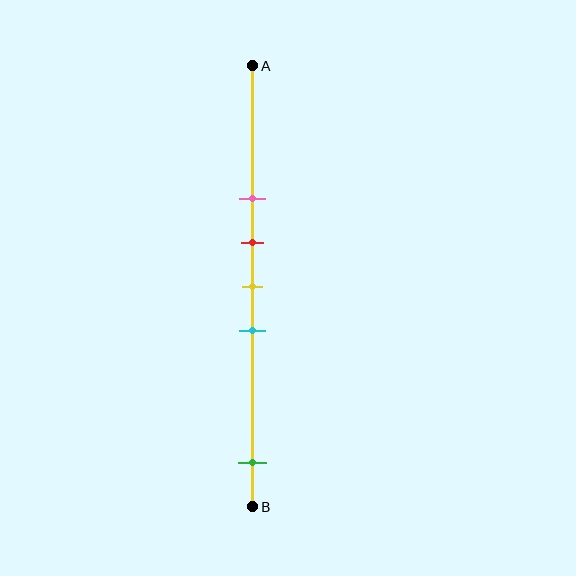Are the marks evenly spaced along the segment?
No, the marks are not evenly spaced.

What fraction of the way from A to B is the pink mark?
The pink mark is approximately 30% (0.3) of the way from A to B.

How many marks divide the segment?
There are 5 marks dividing the segment.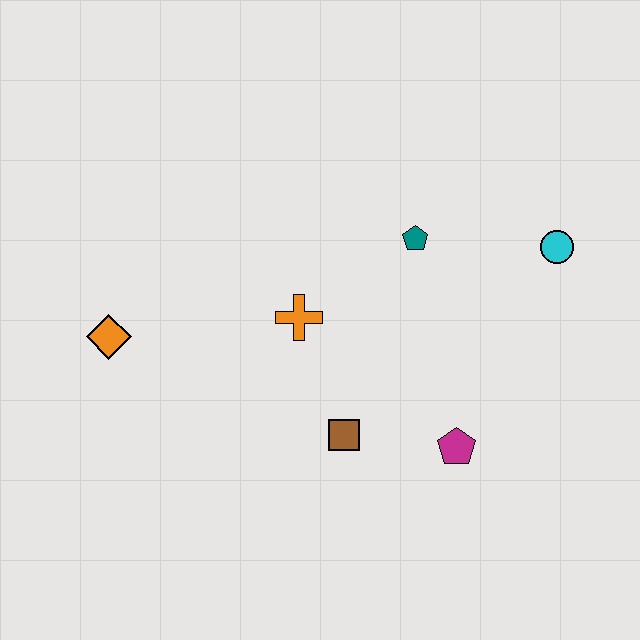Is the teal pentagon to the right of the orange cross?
Yes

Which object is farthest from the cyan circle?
The orange diamond is farthest from the cyan circle.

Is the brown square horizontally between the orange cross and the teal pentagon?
Yes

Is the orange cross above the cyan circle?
No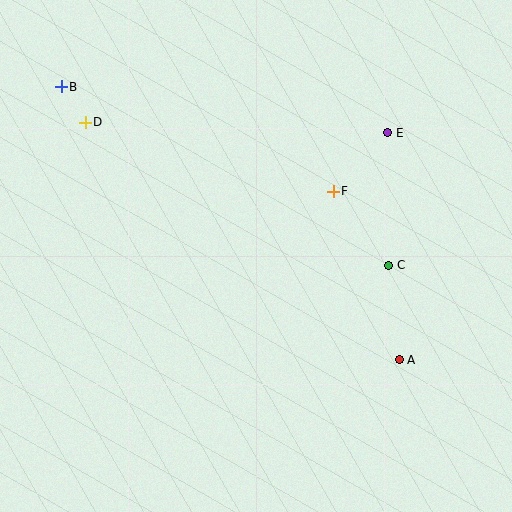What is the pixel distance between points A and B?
The distance between A and B is 434 pixels.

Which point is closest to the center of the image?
Point F at (333, 191) is closest to the center.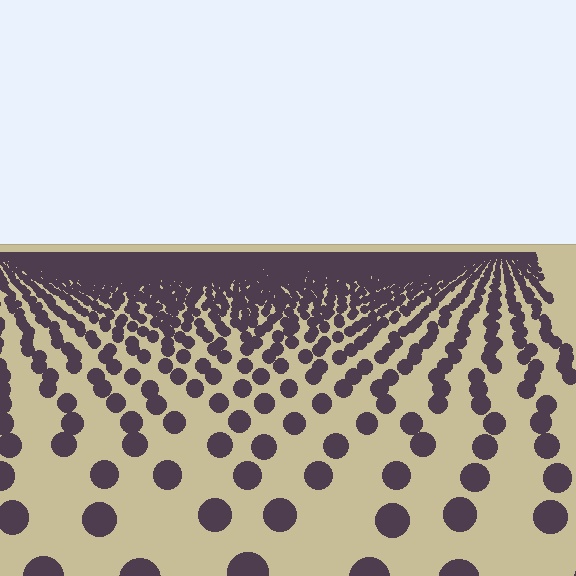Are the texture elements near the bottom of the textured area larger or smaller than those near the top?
Larger. Near the bottom, elements are closer to the viewer and appear at a bigger on-screen size.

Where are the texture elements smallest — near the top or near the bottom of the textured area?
Near the top.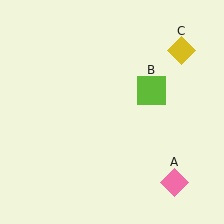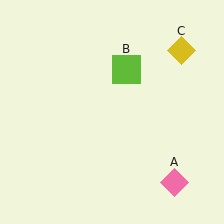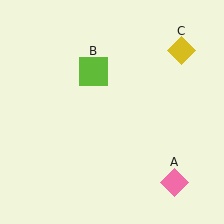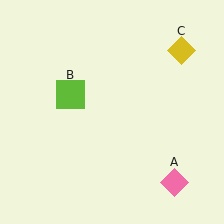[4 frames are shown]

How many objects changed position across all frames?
1 object changed position: lime square (object B).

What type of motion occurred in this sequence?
The lime square (object B) rotated counterclockwise around the center of the scene.